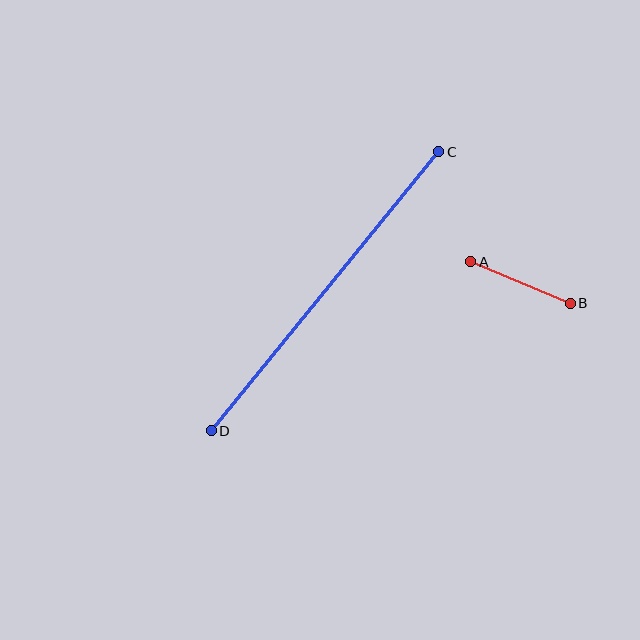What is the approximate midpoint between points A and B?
The midpoint is at approximately (520, 282) pixels.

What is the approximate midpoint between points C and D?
The midpoint is at approximately (325, 291) pixels.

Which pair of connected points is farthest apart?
Points C and D are farthest apart.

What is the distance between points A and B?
The distance is approximately 108 pixels.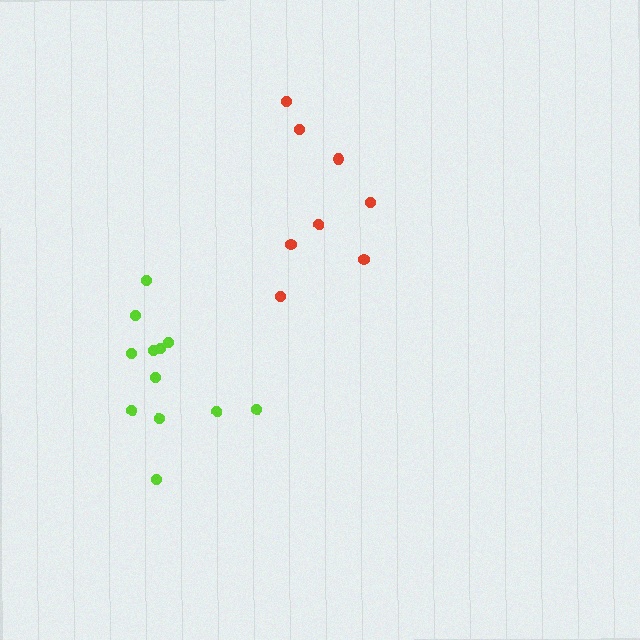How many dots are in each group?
Group 1: 8 dots, Group 2: 12 dots (20 total).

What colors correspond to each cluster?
The clusters are colored: red, lime.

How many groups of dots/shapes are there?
There are 2 groups.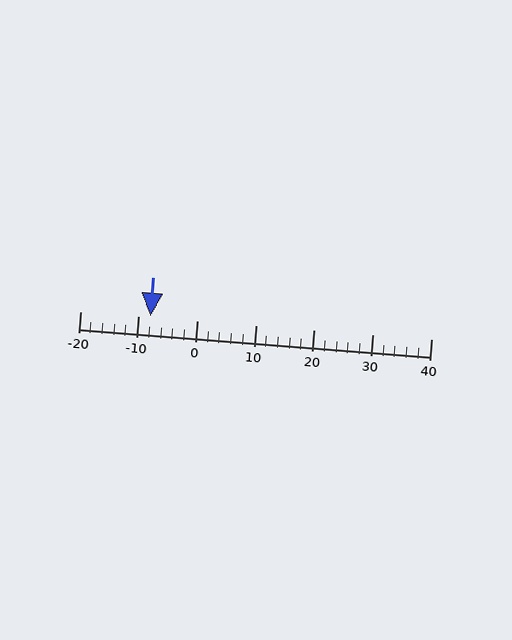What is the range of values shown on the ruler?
The ruler shows values from -20 to 40.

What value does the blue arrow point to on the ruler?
The blue arrow points to approximately -8.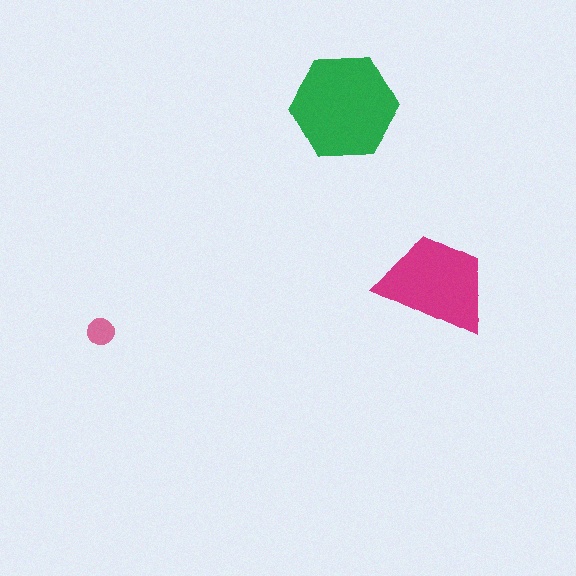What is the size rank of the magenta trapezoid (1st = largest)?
2nd.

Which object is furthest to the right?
The magenta trapezoid is rightmost.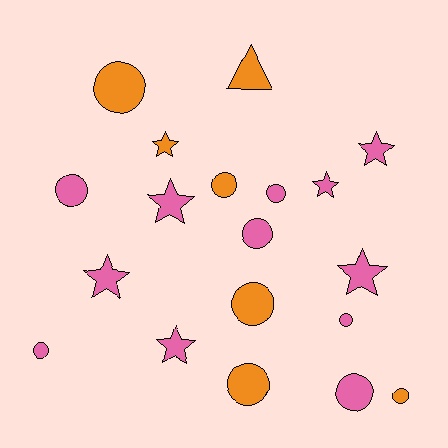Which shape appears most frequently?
Circle, with 11 objects.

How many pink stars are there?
There are 6 pink stars.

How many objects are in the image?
There are 19 objects.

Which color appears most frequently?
Pink, with 12 objects.